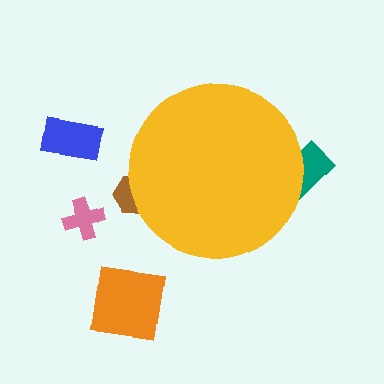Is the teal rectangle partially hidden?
Yes, the teal rectangle is partially hidden behind the yellow circle.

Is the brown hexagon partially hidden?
Yes, the brown hexagon is partially hidden behind the yellow circle.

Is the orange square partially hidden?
No, the orange square is fully visible.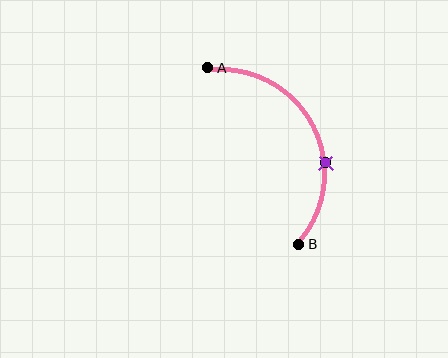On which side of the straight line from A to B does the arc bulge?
The arc bulges to the right of the straight line connecting A and B.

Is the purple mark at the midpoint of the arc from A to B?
No. The purple mark lies on the arc but is closer to endpoint B. The arc midpoint would be at the point on the curve equidistant along the arc from both A and B.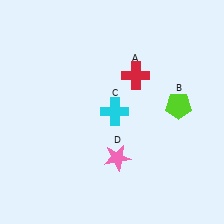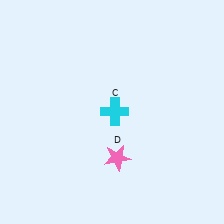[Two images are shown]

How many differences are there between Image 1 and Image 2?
There are 2 differences between the two images.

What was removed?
The lime pentagon (B), the red cross (A) were removed in Image 2.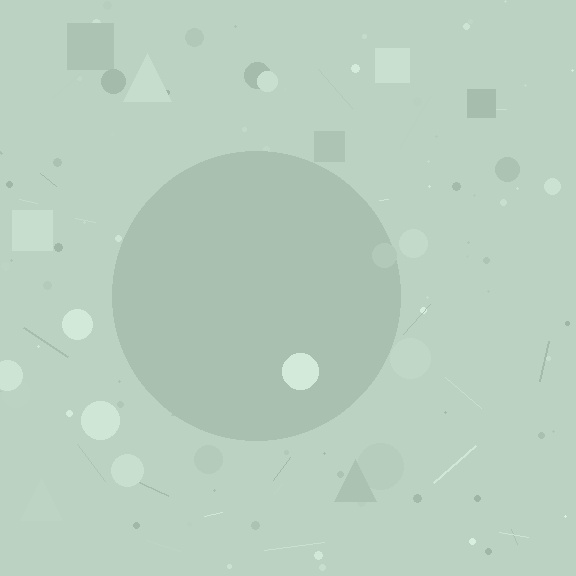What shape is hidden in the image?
A circle is hidden in the image.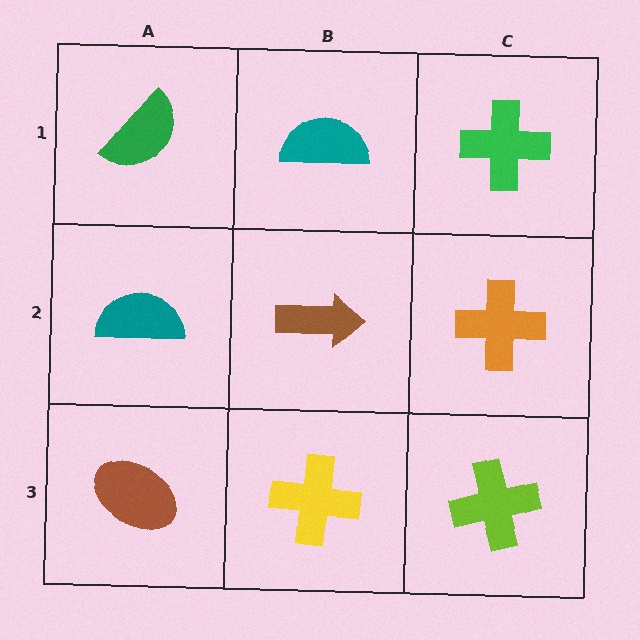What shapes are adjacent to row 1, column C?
An orange cross (row 2, column C), a teal semicircle (row 1, column B).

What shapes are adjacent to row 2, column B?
A teal semicircle (row 1, column B), a yellow cross (row 3, column B), a teal semicircle (row 2, column A), an orange cross (row 2, column C).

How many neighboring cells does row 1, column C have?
2.